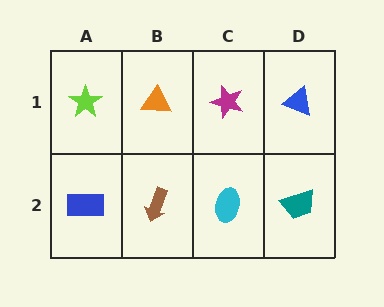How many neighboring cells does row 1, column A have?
2.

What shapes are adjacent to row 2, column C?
A magenta star (row 1, column C), a brown arrow (row 2, column B), a teal trapezoid (row 2, column D).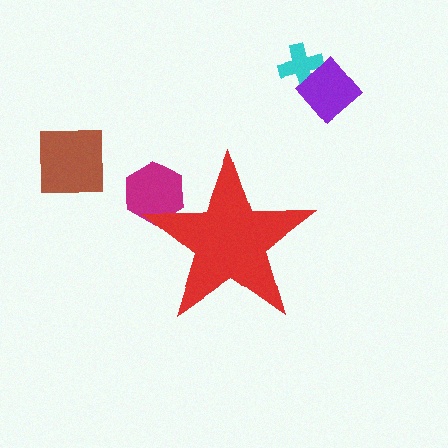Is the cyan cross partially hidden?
No, the cyan cross is fully visible.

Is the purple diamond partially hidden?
No, the purple diamond is fully visible.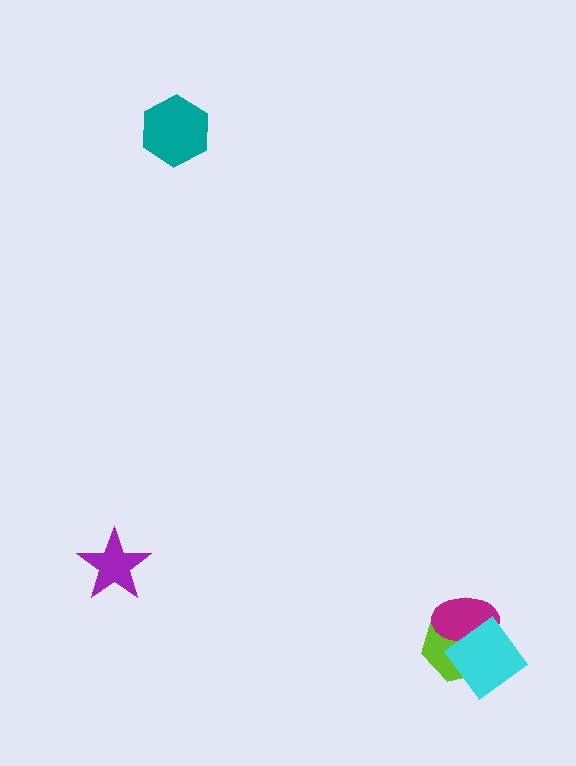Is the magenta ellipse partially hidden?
Yes, it is partially covered by another shape.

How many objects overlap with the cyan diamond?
2 objects overlap with the cyan diamond.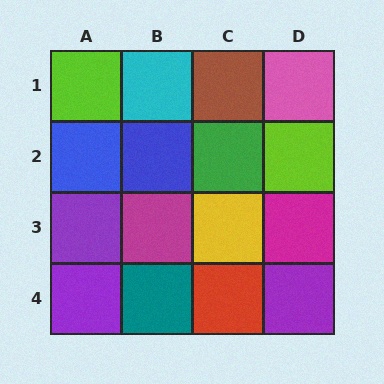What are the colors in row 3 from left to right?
Purple, magenta, yellow, magenta.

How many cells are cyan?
1 cell is cyan.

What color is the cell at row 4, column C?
Red.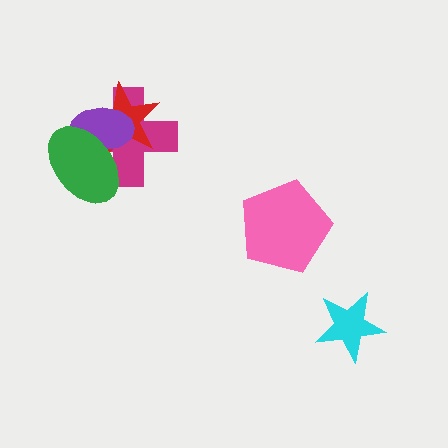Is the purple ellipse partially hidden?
Yes, it is partially covered by another shape.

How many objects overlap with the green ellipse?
3 objects overlap with the green ellipse.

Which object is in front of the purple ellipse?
The green ellipse is in front of the purple ellipse.